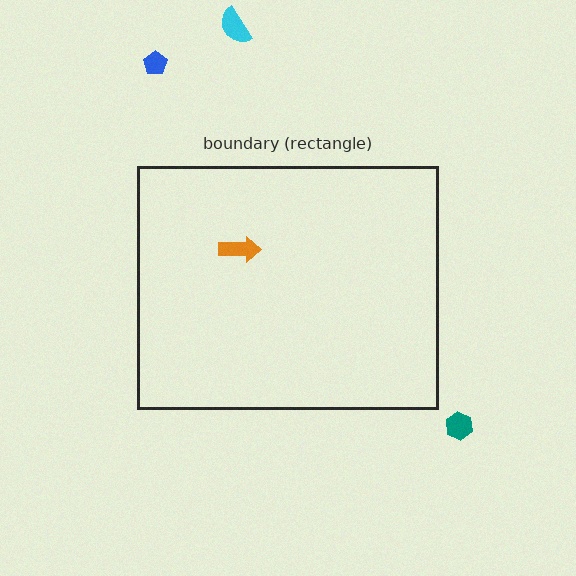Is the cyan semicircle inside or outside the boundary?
Outside.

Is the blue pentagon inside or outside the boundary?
Outside.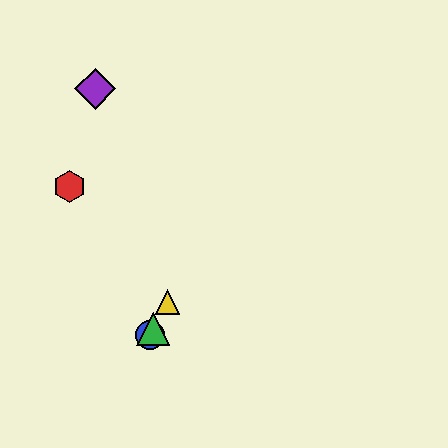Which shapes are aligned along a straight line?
The blue circle, the green triangle, the yellow triangle are aligned along a straight line.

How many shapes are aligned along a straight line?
3 shapes (the blue circle, the green triangle, the yellow triangle) are aligned along a straight line.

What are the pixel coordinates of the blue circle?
The blue circle is at (150, 335).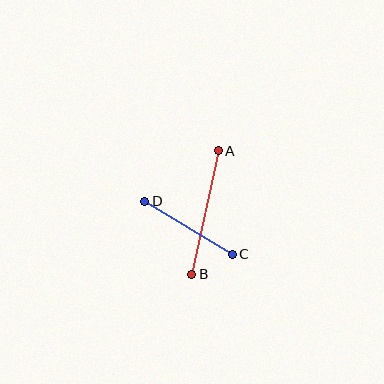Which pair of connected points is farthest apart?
Points A and B are farthest apart.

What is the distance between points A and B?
The distance is approximately 127 pixels.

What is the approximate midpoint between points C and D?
The midpoint is at approximately (188, 228) pixels.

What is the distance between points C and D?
The distance is approximately 103 pixels.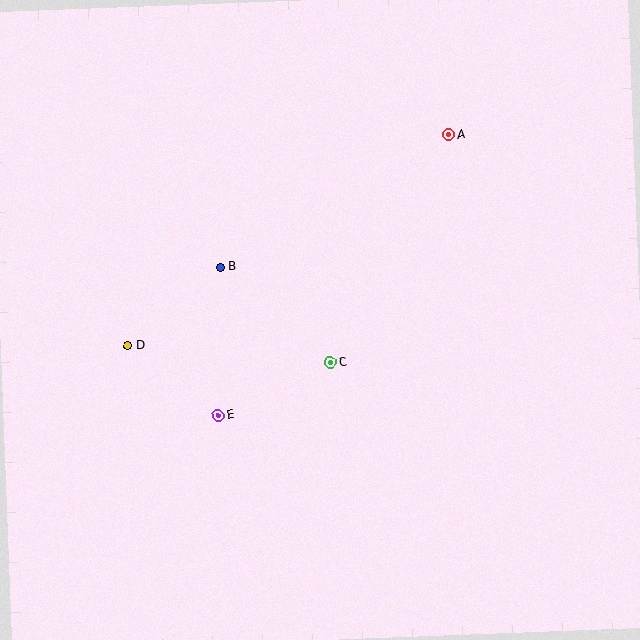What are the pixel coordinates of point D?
Point D is at (128, 345).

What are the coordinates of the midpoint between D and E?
The midpoint between D and E is at (173, 380).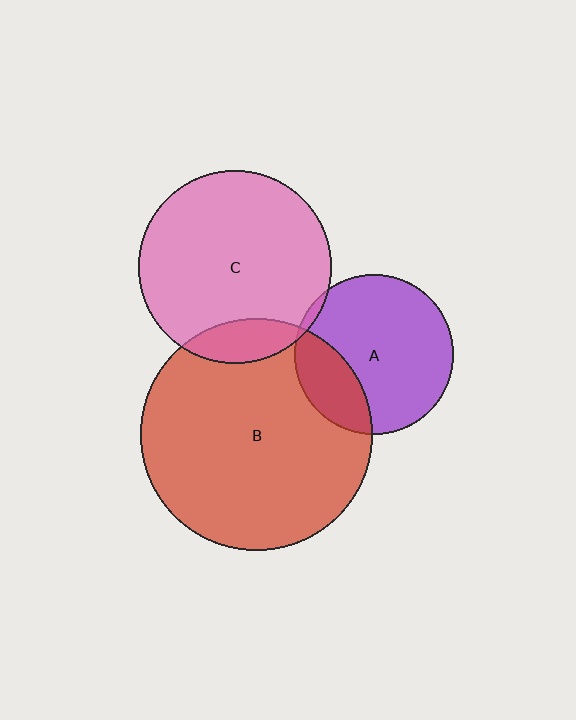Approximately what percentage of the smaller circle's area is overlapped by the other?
Approximately 15%.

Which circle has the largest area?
Circle B (red).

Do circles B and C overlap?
Yes.